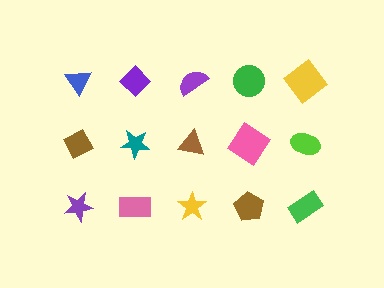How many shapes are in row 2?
5 shapes.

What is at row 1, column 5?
A yellow diamond.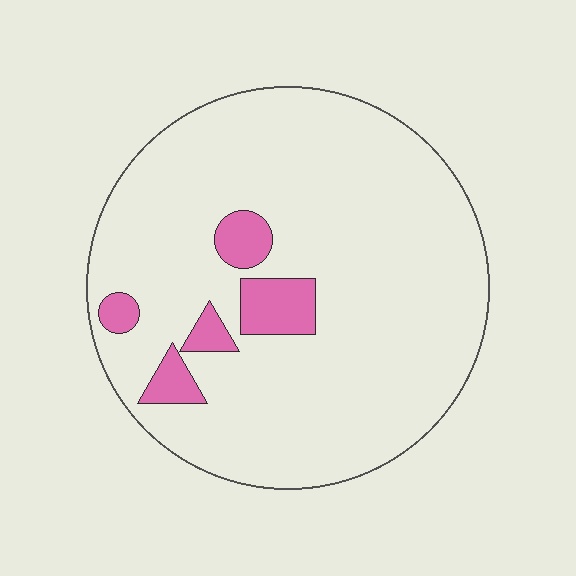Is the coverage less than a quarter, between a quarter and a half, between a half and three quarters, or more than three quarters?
Less than a quarter.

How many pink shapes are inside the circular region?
5.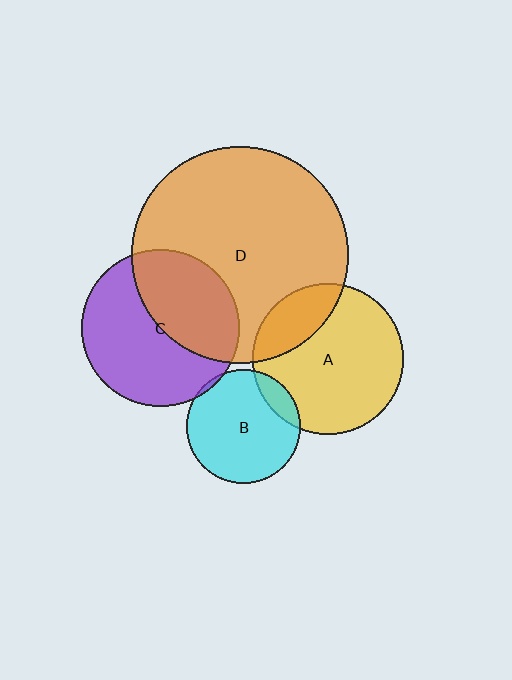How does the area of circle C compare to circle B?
Approximately 1.9 times.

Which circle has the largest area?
Circle D (orange).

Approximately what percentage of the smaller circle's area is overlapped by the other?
Approximately 10%.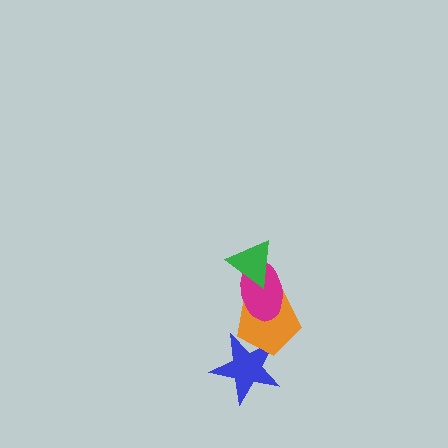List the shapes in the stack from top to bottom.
From top to bottom: the green triangle, the magenta ellipse, the orange pentagon, the blue star.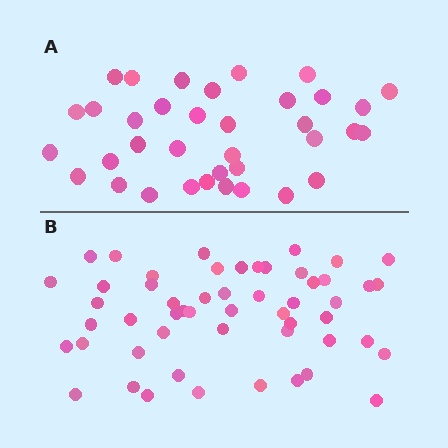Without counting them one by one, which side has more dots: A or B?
Region B (the bottom region) has more dots.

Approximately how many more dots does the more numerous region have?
Region B has approximately 15 more dots than region A.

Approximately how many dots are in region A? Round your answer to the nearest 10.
About 40 dots. (The exact count is 36, which rounds to 40.)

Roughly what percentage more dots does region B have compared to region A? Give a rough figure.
About 45% more.